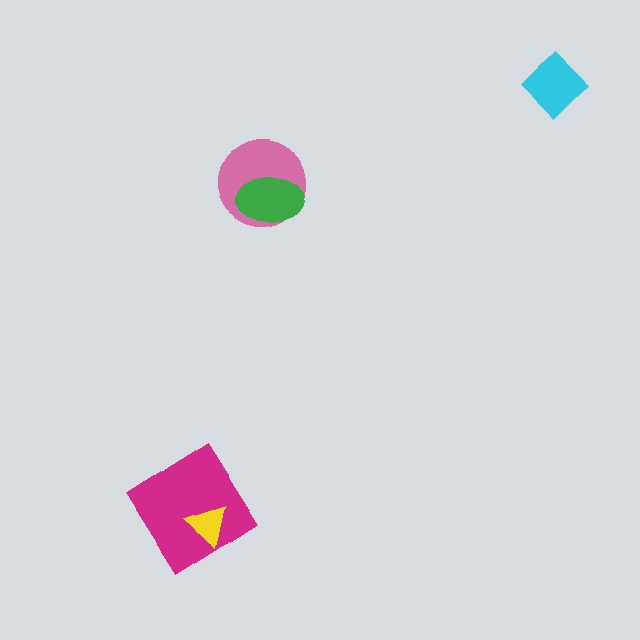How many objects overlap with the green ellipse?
1 object overlaps with the green ellipse.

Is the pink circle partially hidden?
Yes, it is partially covered by another shape.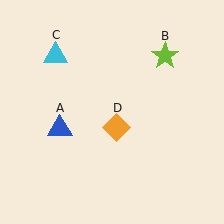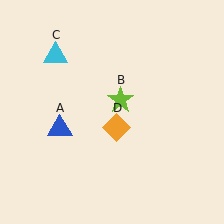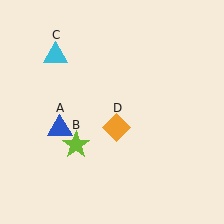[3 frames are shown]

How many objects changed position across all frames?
1 object changed position: lime star (object B).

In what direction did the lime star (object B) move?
The lime star (object B) moved down and to the left.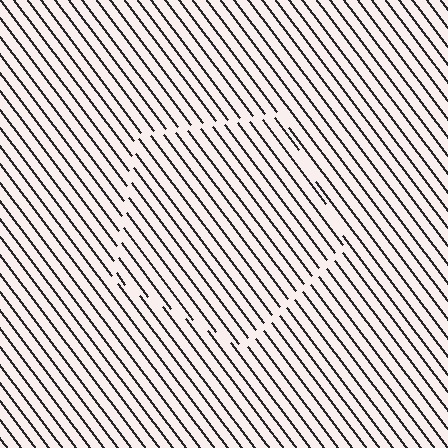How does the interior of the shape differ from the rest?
The interior of the shape contains the same grating, shifted by half a period — the contour is defined by the phase discontinuity where line-ends from the inner and outer gratings abut.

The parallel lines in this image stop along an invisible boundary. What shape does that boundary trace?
An illusory pentagon. The interior of the shape contains the same grating, shifted by half a period — the contour is defined by the phase discontinuity where line-ends from the inner and outer gratings abut.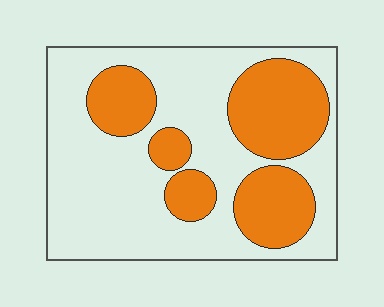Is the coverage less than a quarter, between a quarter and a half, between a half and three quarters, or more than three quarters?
Between a quarter and a half.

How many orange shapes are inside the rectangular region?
5.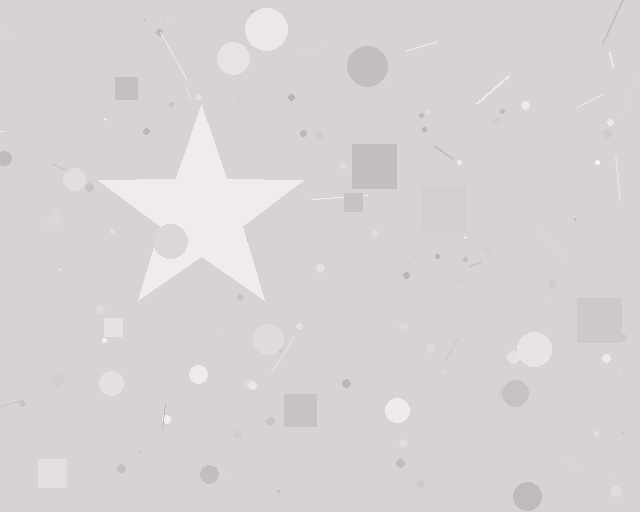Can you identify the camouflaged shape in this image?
The camouflaged shape is a star.